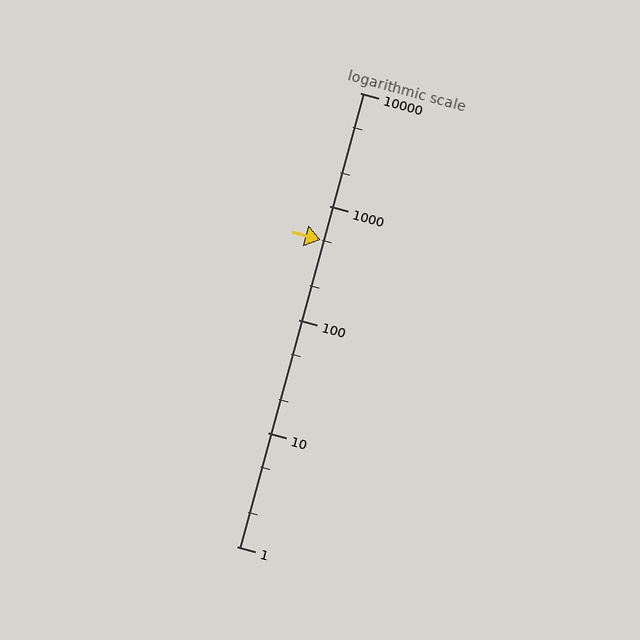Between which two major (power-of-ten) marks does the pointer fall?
The pointer is between 100 and 1000.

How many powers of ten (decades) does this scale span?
The scale spans 4 decades, from 1 to 10000.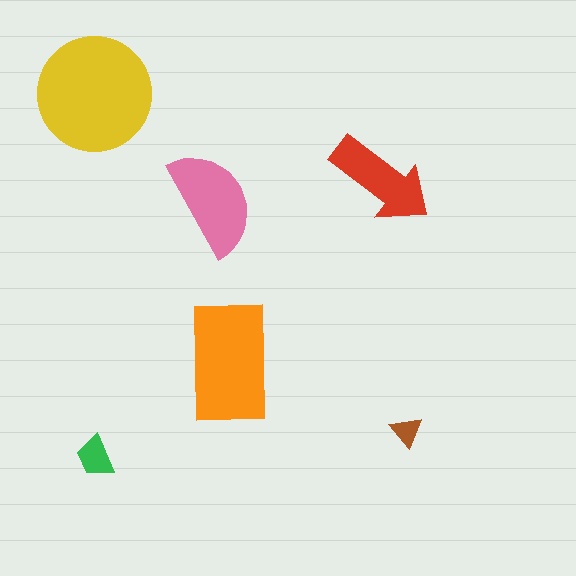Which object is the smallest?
The brown triangle.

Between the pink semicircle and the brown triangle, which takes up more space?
The pink semicircle.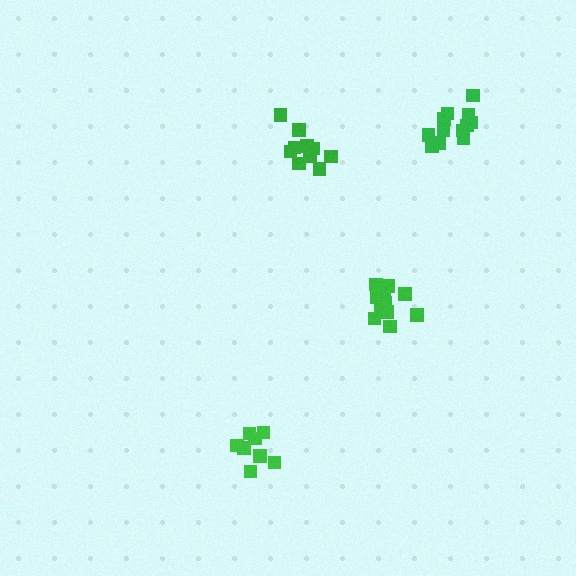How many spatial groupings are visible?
There are 4 spatial groupings.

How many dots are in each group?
Group 1: 11 dots, Group 2: 12 dots, Group 3: 10 dots, Group 4: 8 dots (41 total).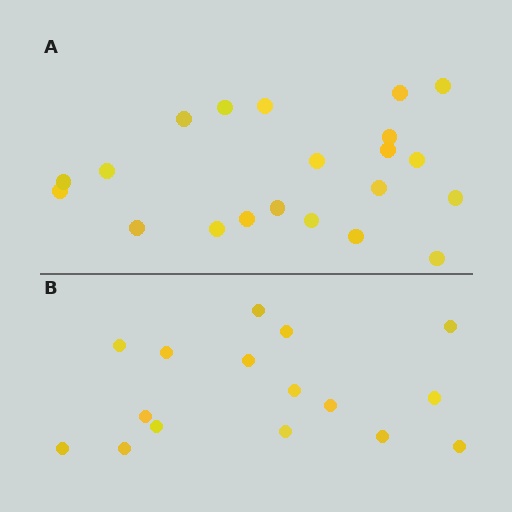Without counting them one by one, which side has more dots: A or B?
Region A (the top region) has more dots.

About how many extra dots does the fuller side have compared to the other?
Region A has about 5 more dots than region B.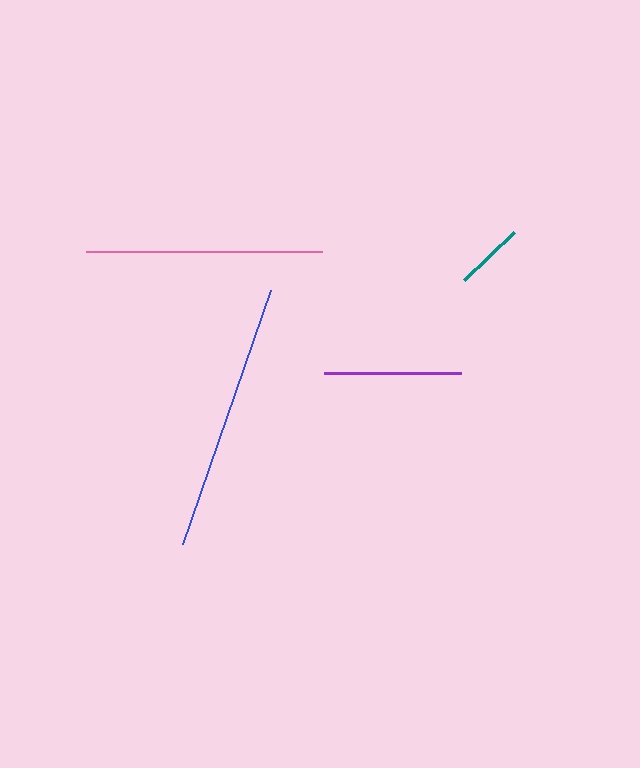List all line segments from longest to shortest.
From longest to shortest: blue, pink, purple, teal.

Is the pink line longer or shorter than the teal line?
The pink line is longer than the teal line.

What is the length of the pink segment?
The pink segment is approximately 236 pixels long.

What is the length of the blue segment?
The blue segment is approximately 269 pixels long.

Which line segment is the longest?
The blue line is the longest at approximately 269 pixels.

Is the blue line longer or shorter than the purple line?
The blue line is longer than the purple line.